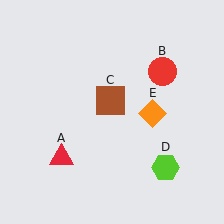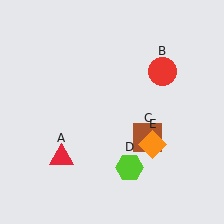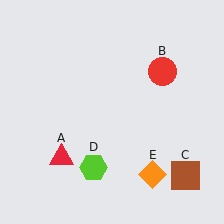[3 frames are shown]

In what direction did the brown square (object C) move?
The brown square (object C) moved down and to the right.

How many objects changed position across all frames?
3 objects changed position: brown square (object C), lime hexagon (object D), orange diamond (object E).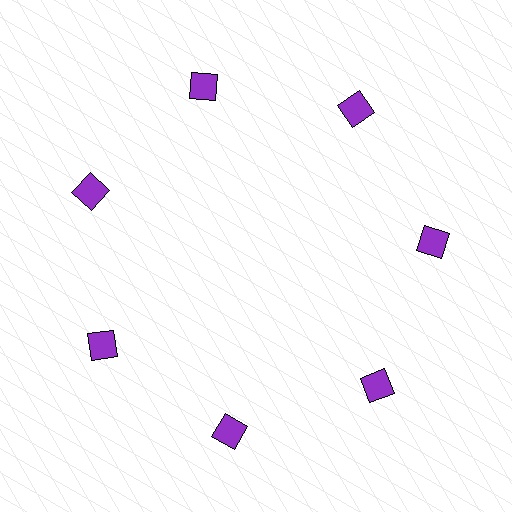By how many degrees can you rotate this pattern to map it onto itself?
The pattern maps onto itself every 51 degrees of rotation.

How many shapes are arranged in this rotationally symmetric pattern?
There are 7 shapes, arranged in 7 groups of 1.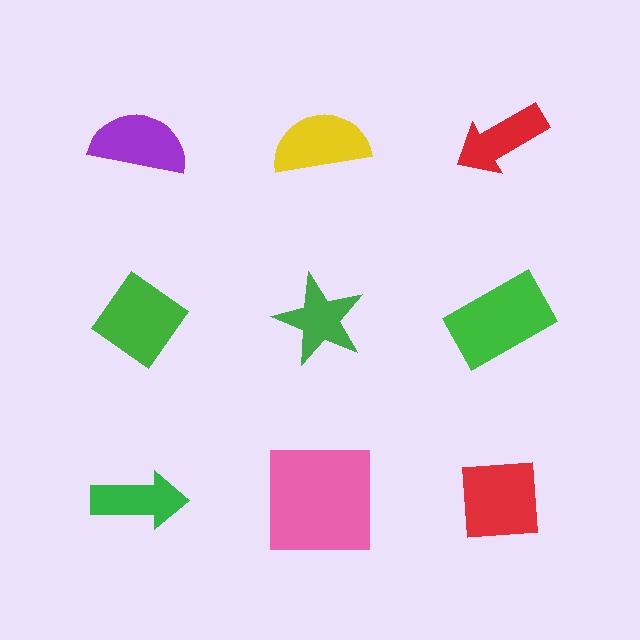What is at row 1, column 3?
A red arrow.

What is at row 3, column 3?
A red square.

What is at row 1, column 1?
A purple semicircle.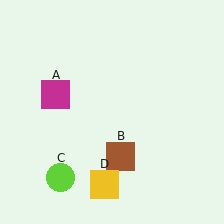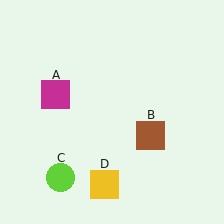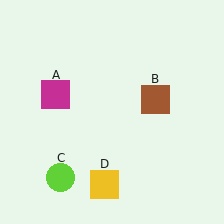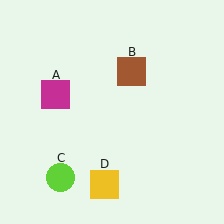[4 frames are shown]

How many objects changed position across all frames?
1 object changed position: brown square (object B).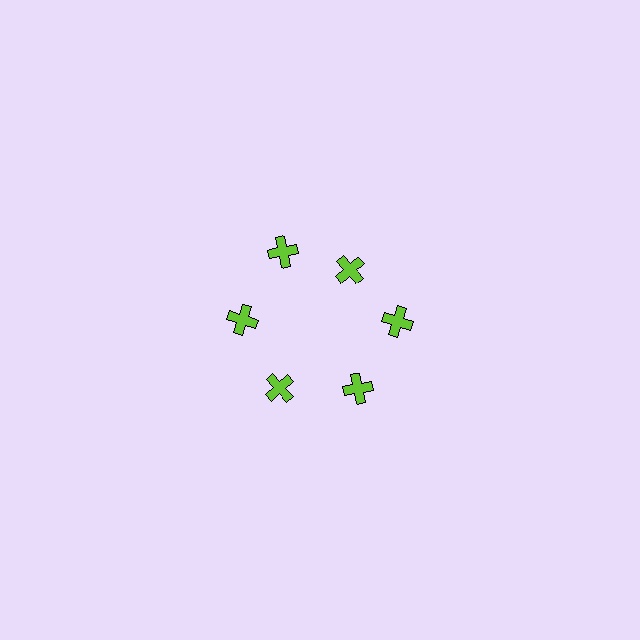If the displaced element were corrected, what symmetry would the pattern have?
It would have 6-fold rotational symmetry — the pattern would map onto itself every 60 degrees.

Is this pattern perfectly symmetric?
No. The 6 lime crosses are arranged in a ring, but one element near the 1 o'clock position is pulled inward toward the center, breaking the 6-fold rotational symmetry.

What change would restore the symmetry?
The symmetry would be restored by moving it outward, back onto the ring so that all 6 crosses sit at equal angles and equal distance from the center.